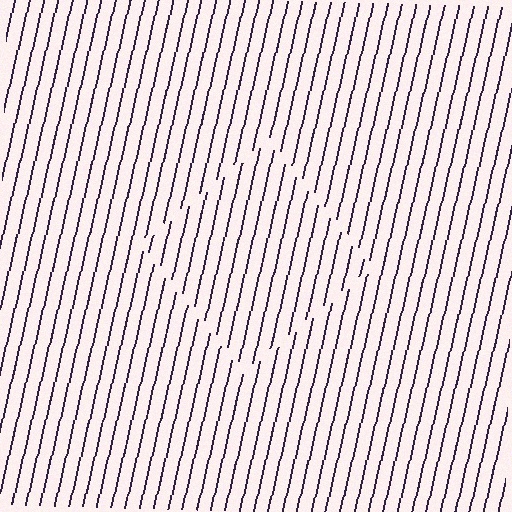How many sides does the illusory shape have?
4 sides — the line-ends trace a square.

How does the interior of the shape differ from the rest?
The interior of the shape contains the same grating, shifted by half a period — the contour is defined by the phase discontinuity where line-ends from the inner and outer gratings abut.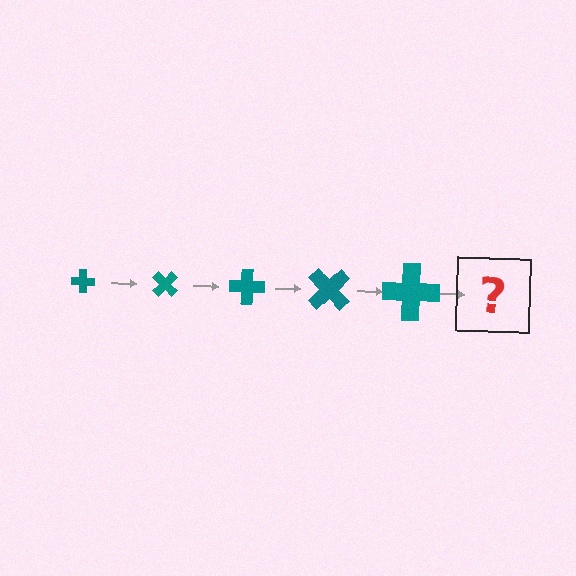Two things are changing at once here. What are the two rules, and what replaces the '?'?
The two rules are that the cross grows larger each step and it rotates 45 degrees each step. The '?' should be a cross, larger than the previous one and rotated 225 degrees from the start.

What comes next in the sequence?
The next element should be a cross, larger than the previous one and rotated 225 degrees from the start.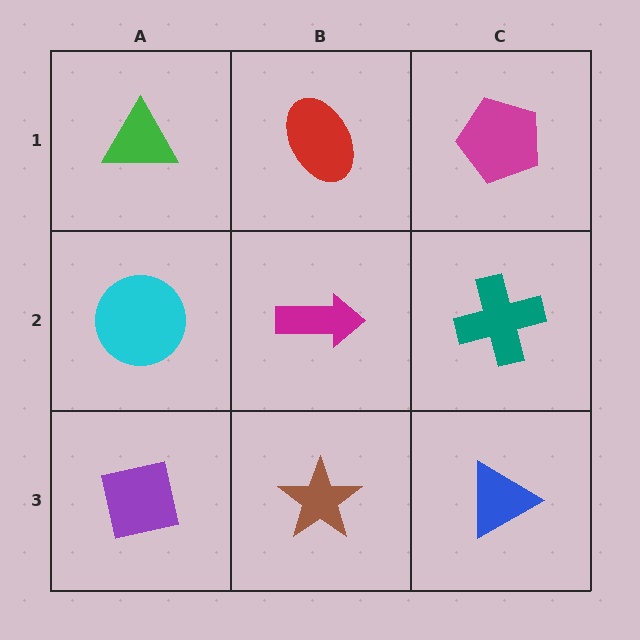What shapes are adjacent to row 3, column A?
A cyan circle (row 2, column A), a brown star (row 3, column B).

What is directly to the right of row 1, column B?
A magenta pentagon.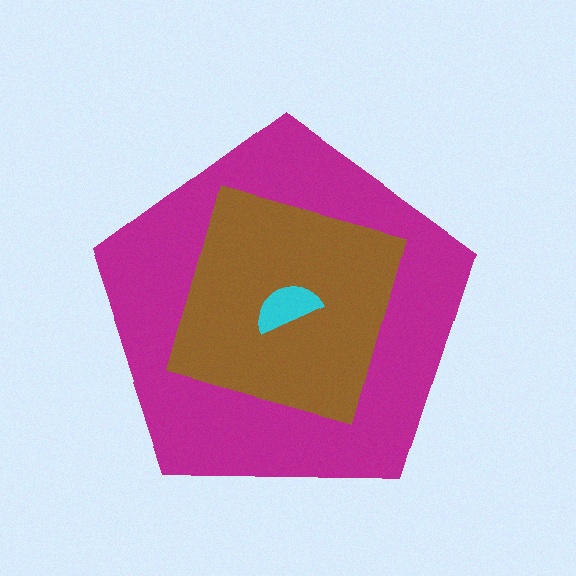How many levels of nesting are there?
3.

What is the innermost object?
The cyan semicircle.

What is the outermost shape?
The magenta pentagon.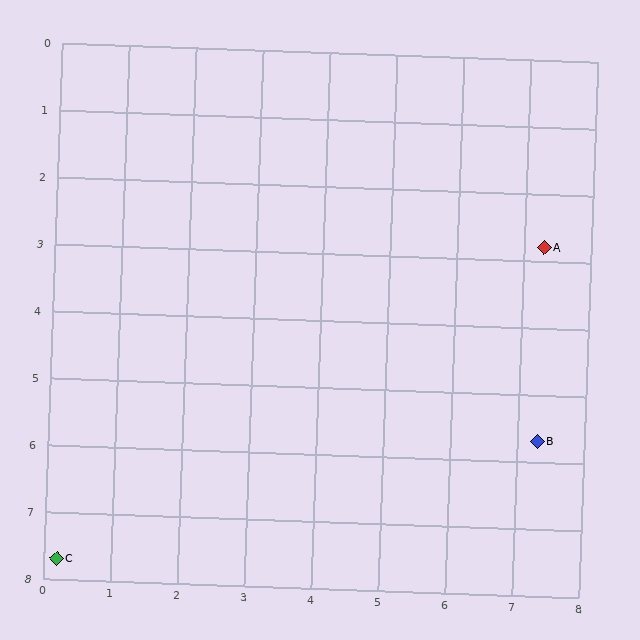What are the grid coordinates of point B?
Point B is at approximately (7.3, 5.7).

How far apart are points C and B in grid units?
Points C and B are about 7.4 grid units apart.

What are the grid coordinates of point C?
Point C is at approximately (0.2, 7.7).